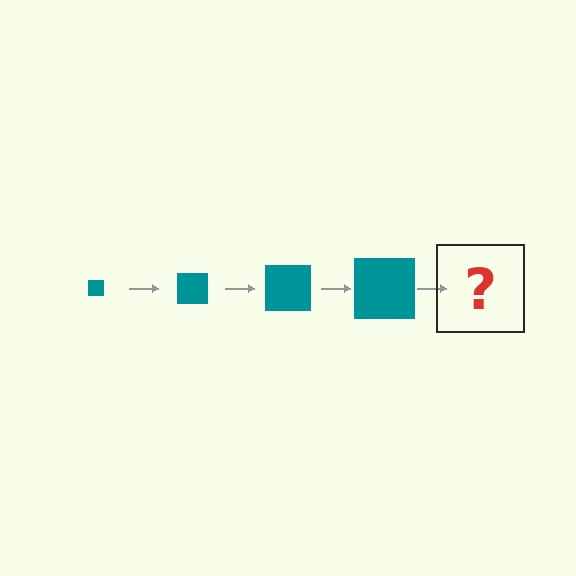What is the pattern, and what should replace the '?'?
The pattern is that the square gets progressively larger each step. The '?' should be a teal square, larger than the previous one.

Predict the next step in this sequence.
The next step is a teal square, larger than the previous one.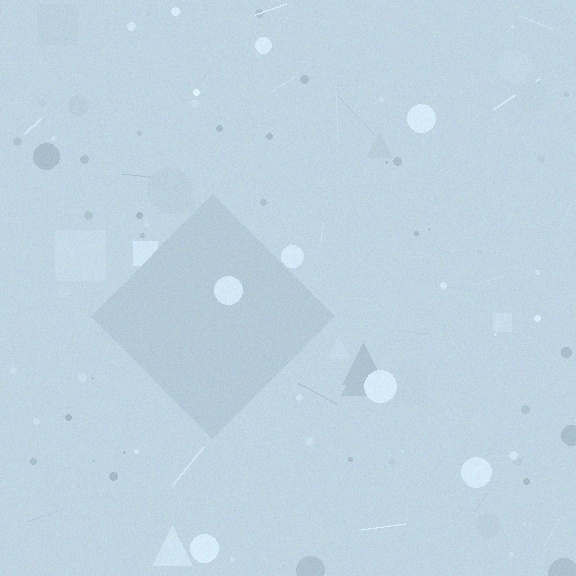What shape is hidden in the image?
A diamond is hidden in the image.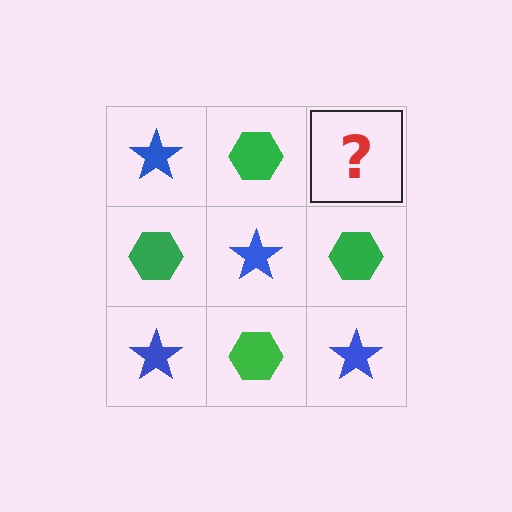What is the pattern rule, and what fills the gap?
The rule is that it alternates blue star and green hexagon in a checkerboard pattern. The gap should be filled with a blue star.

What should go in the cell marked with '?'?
The missing cell should contain a blue star.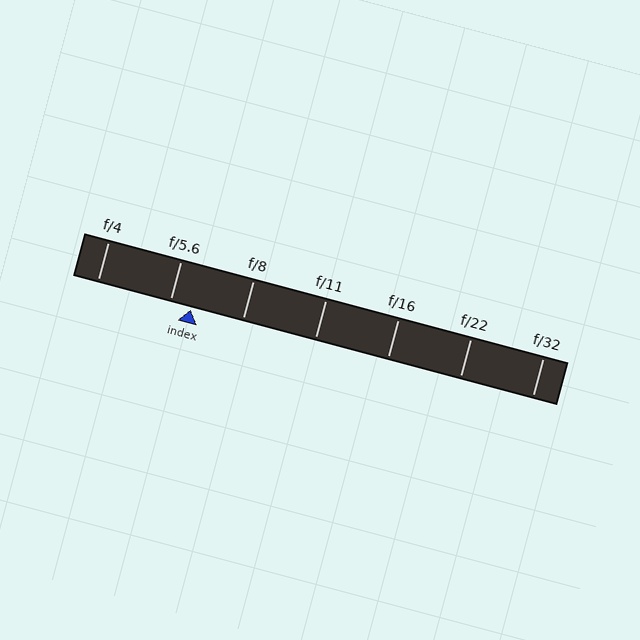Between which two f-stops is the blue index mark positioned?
The index mark is between f/5.6 and f/8.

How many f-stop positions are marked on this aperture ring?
There are 7 f-stop positions marked.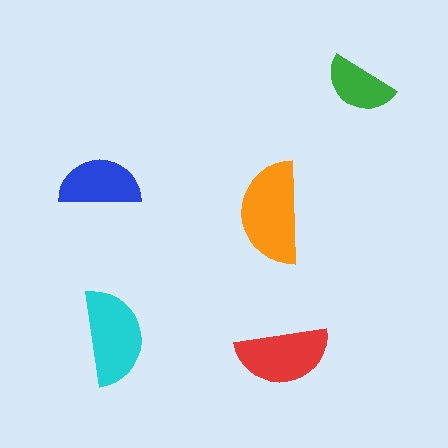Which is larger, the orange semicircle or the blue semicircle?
The orange one.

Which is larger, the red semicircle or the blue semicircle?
The red one.